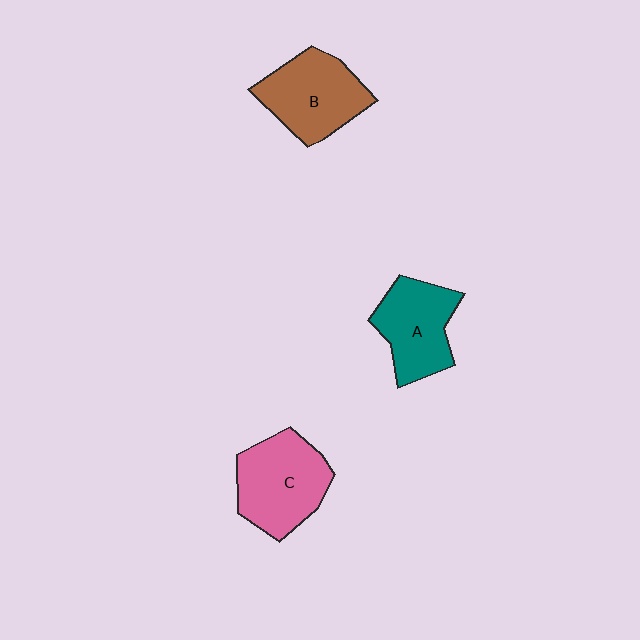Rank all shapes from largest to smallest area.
From largest to smallest: C (pink), B (brown), A (teal).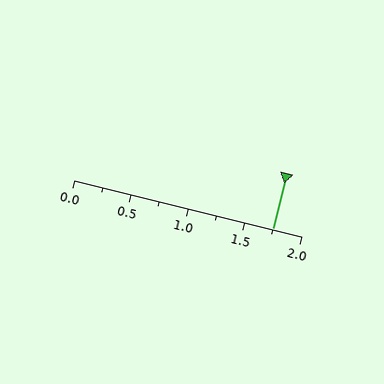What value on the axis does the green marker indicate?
The marker indicates approximately 1.75.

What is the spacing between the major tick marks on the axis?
The major ticks are spaced 0.5 apart.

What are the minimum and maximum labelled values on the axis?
The axis runs from 0.0 to 2.0.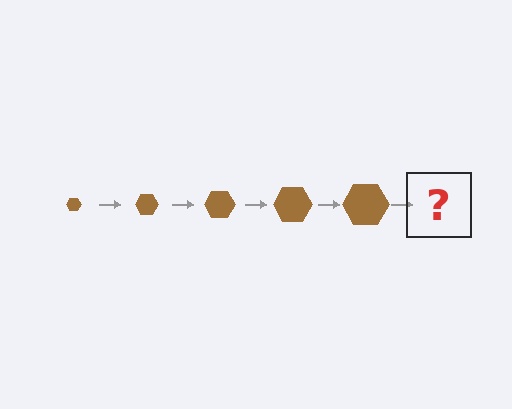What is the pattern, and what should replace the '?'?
The pattern is that the hexagon gets progressively larger each step. The '?' should be a brown hexagon, larger than the previous one.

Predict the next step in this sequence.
The next step is a brown hexagon, larger than the previous one.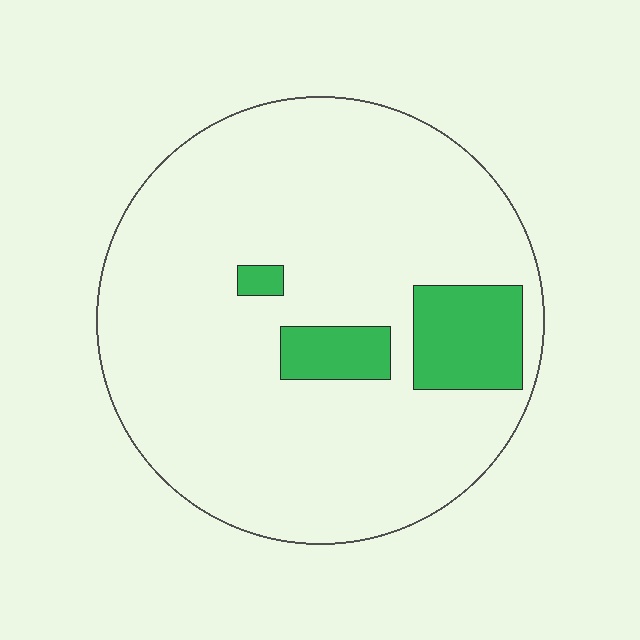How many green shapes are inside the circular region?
3.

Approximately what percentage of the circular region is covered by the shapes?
Approximately 10%.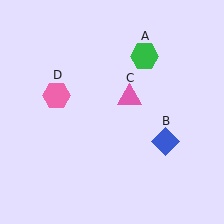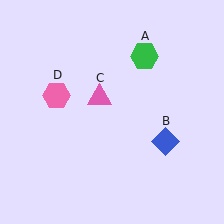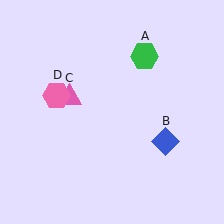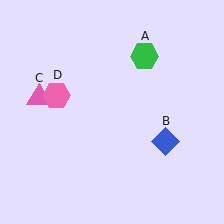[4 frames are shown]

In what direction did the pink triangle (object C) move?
The pink triangle (object C) moved left.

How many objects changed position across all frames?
1 object changed position: pink triangle (object C).